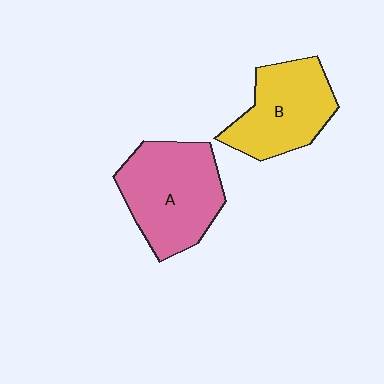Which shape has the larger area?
Shape A (pink).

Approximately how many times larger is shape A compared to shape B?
Approximately 1.2 times.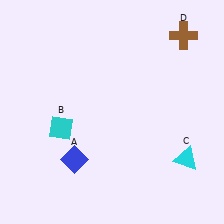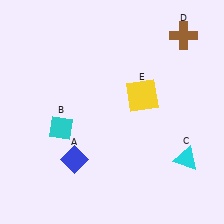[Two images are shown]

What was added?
A yellow square (E) was added in Image 2.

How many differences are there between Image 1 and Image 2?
There is 1 difference between the two images.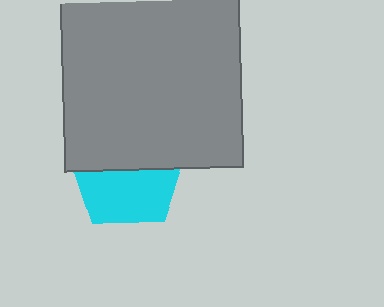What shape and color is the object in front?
The object in front is a gray square.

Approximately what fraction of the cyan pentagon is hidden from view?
Roughly 50% of the cyan pentagon is hidden behind the gray square.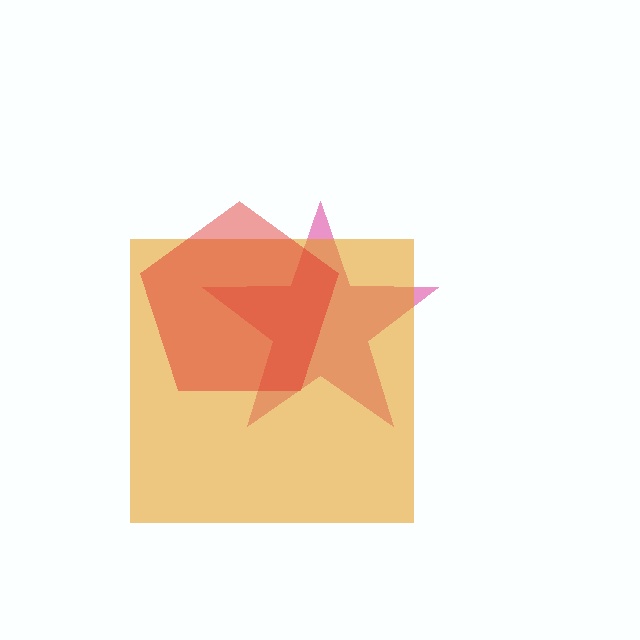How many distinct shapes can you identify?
There are 3 distinct shapes: a magenta star, an orange square, a red pentagon.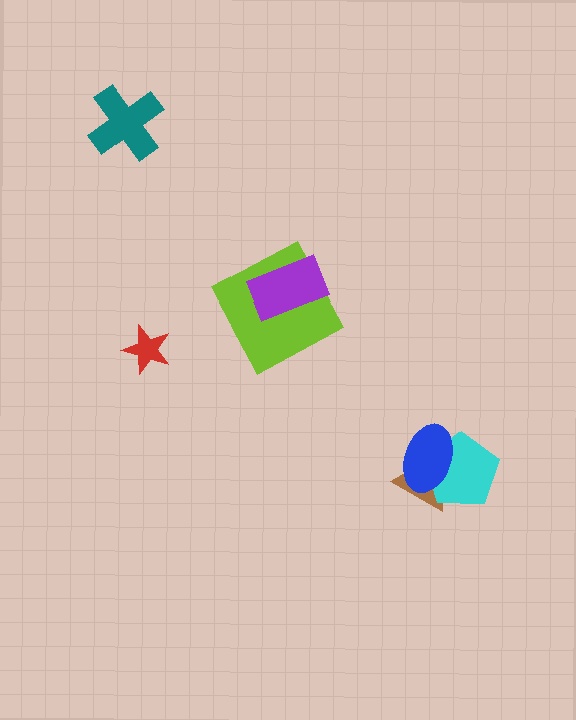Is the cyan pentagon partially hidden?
Yes, it is partially covered by another shape.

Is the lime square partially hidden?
Yes, it is partially covered by another shape.